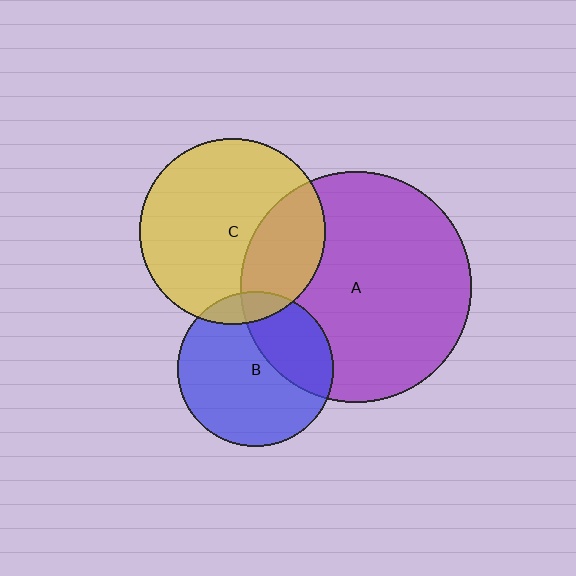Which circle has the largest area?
Circle A (purple).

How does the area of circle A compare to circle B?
Approximately 2.2 times.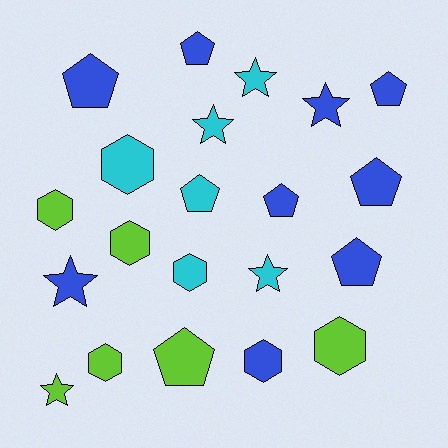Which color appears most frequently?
Blue, with 9 objects.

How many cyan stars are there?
There are 3 cyan stars.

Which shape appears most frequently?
Pentagon, with 8 objects.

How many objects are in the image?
There are 21 objects.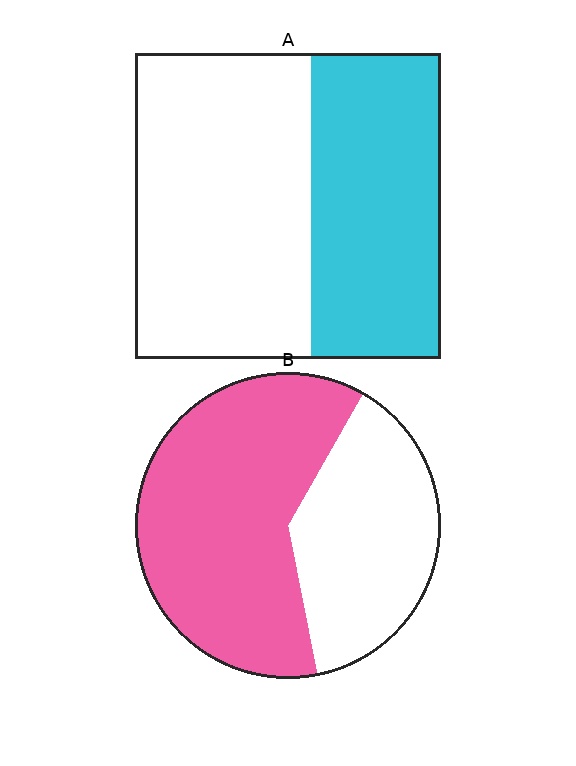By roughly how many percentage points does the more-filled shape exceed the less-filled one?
By roughly 20 percentage points (B over A).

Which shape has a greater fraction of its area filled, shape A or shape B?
Shape B.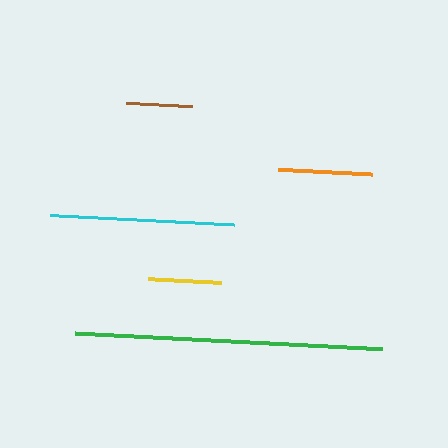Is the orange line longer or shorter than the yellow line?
The orange line is longer than the yellow line.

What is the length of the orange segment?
The orange segment is approximately 95 pixels long.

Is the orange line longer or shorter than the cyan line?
The cyan line is longer than the orange line.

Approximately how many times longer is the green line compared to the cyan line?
The green line is approximately 1.7 times the length of the cyan line.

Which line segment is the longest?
The green line is the longest at approximately 307 pixels.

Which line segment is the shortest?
The brown line is the shortest at approximately 66 pixels.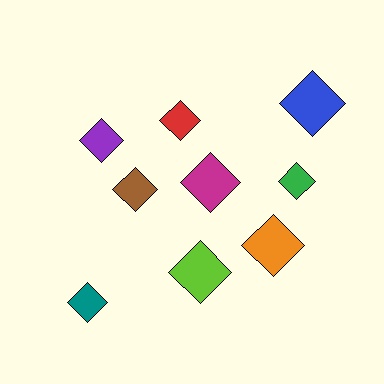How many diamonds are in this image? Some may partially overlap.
There are 9 diamonds.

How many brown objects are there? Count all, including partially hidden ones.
There is 1 brown object.